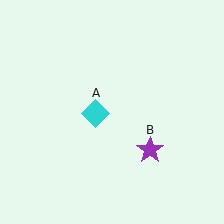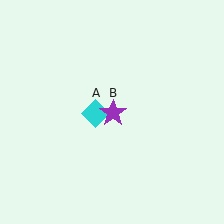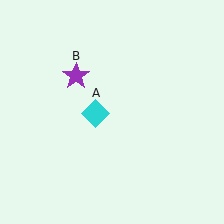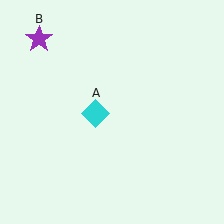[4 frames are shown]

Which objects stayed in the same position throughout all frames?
Cyan diamond (object A) remained stationary.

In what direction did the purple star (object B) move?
The purple star (object B) moved up and to the left.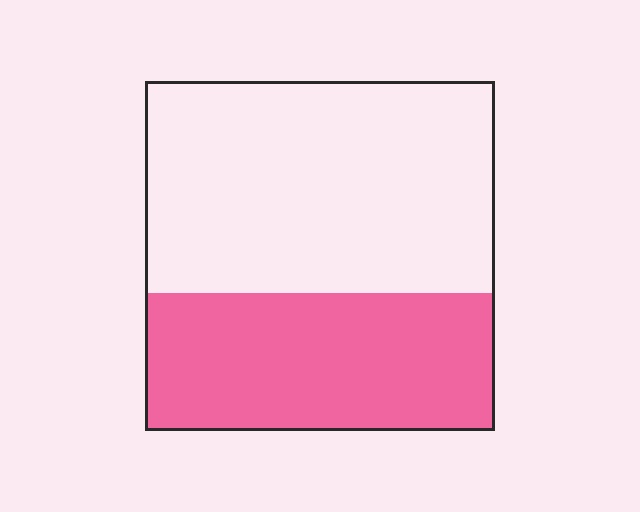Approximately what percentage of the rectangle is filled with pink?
Approximately 40%.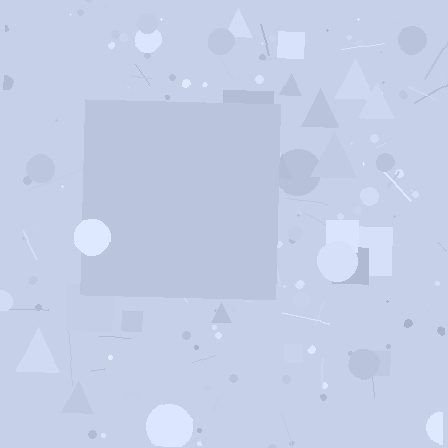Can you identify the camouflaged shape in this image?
The camouflaged shape is a square.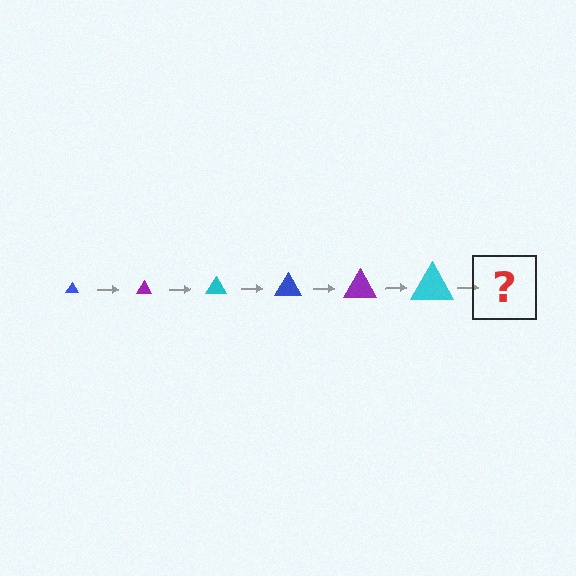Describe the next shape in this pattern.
It should be a blue triangle, larger than the previous one.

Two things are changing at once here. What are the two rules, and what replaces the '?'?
The two rules are that the triangle grows larger each step and the color cycles through blue, purple, and cyan. The '?' should be a blue triangle, larger than the previous one.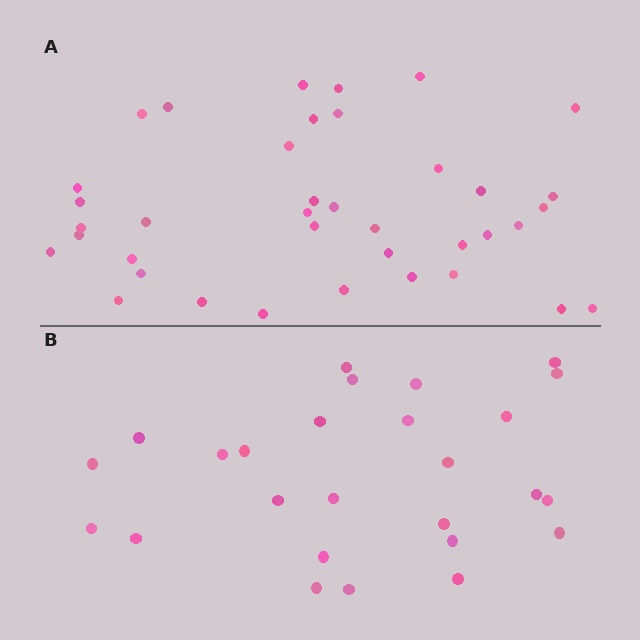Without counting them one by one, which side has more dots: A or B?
Region A (the top region) has more dots.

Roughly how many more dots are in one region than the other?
Region A has roughly 12 or so more dots than region B.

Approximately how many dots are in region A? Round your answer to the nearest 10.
About 40 dots. (The exact count is 38, which rounds to 40.)